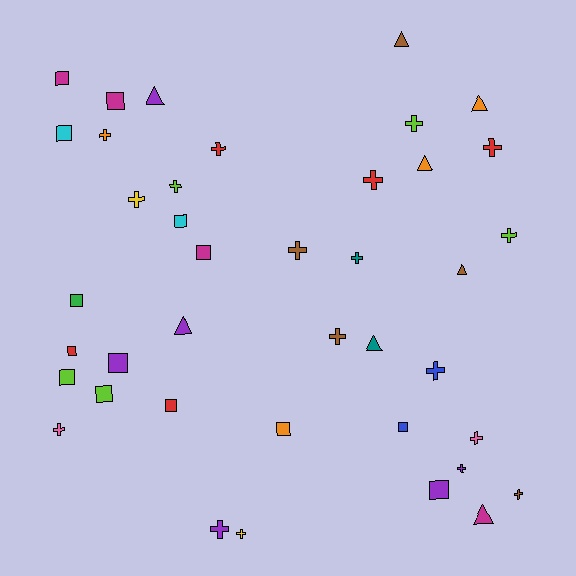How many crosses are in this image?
There are 18 crosses.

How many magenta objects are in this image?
There are 4 magenta objects.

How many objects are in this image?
There are 40 objects.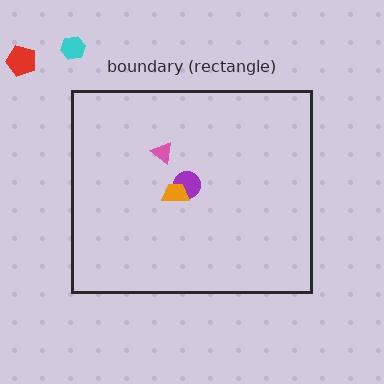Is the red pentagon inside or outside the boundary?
Outside.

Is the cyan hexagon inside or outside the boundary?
Outside.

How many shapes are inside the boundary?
3 inside, 2 outside.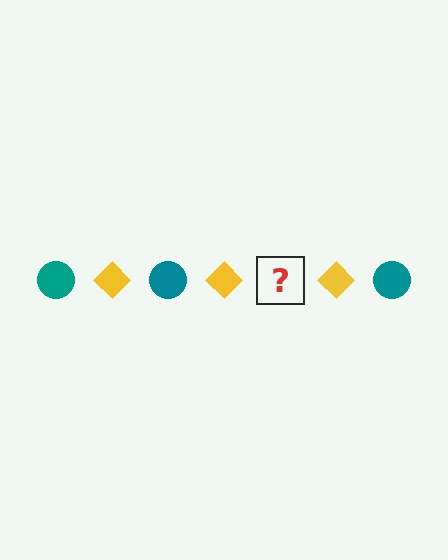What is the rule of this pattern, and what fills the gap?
The rule is that the pattern alternates between teal circle and yellow diamond. The gap should be filled with a teal circle.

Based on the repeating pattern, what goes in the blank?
The blank should be a teal circle.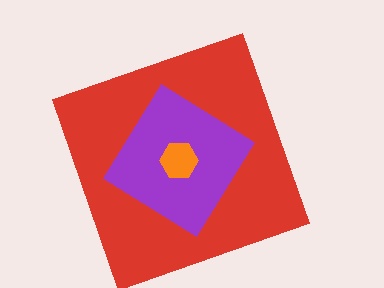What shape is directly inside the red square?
The purple diamond.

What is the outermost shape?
The red square.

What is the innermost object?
The orange hexagon.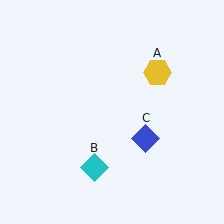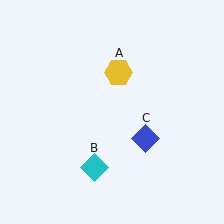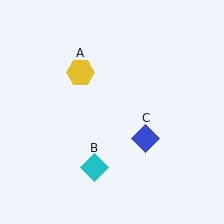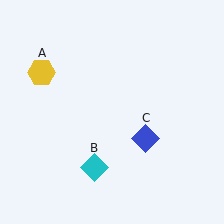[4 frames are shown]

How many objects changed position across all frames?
1 object changed position: yellow hexagon (object A).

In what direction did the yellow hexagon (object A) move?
The yellow hexagon (object A) moved left.